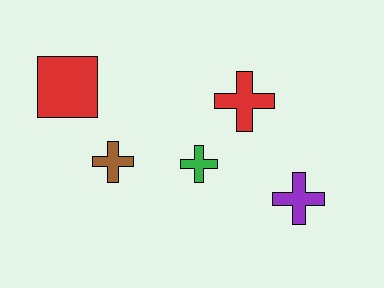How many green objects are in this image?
There is 1 green object.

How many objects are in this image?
There are 5 objects.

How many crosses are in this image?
There are 4 crosses.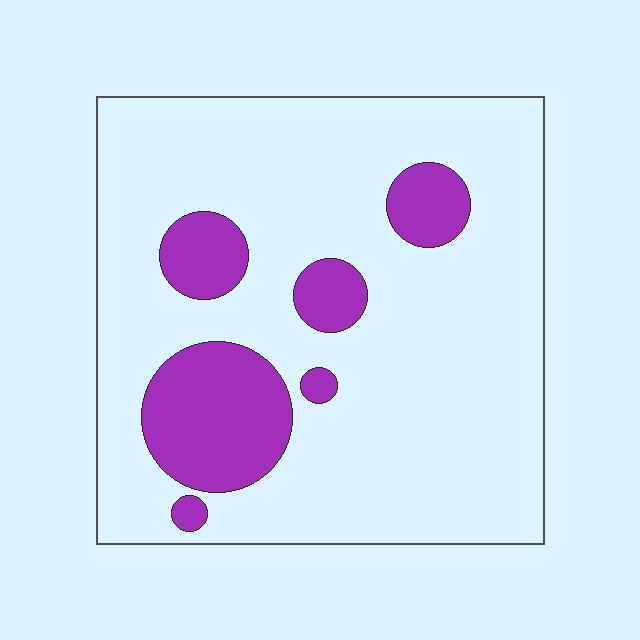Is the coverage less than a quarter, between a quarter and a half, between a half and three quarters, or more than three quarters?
Less than a quarter.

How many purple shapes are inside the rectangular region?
6.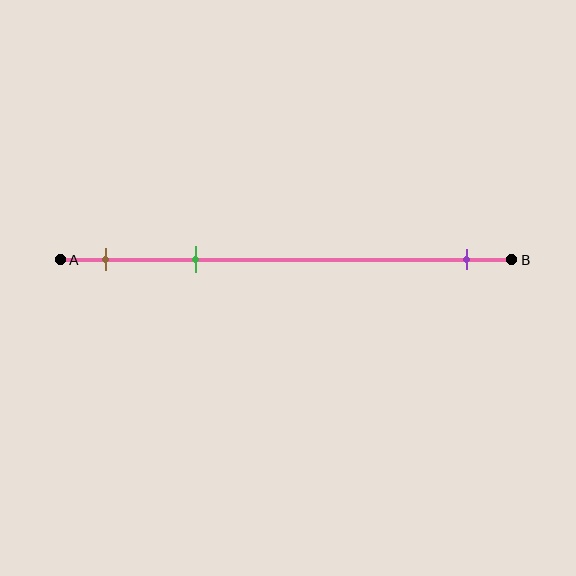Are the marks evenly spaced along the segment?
No, the marks are not evenly spaced.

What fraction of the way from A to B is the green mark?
The green mark is approximately 30% (0.3) of the way from A to B.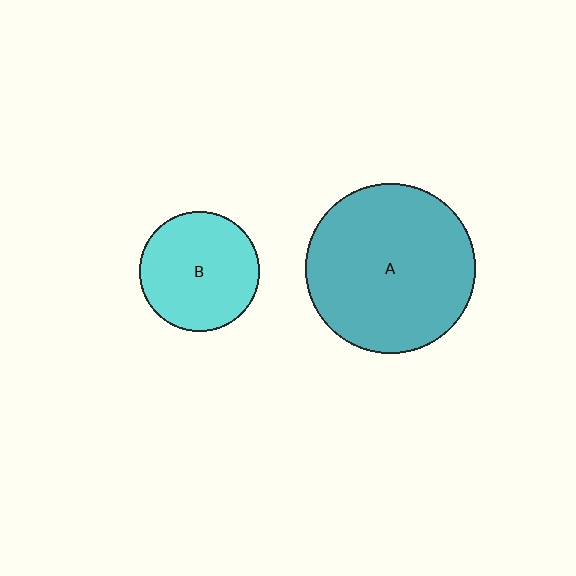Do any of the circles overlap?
No, none of the circles overlap.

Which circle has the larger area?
Circle A (teal).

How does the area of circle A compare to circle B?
Approximately 2.0 times.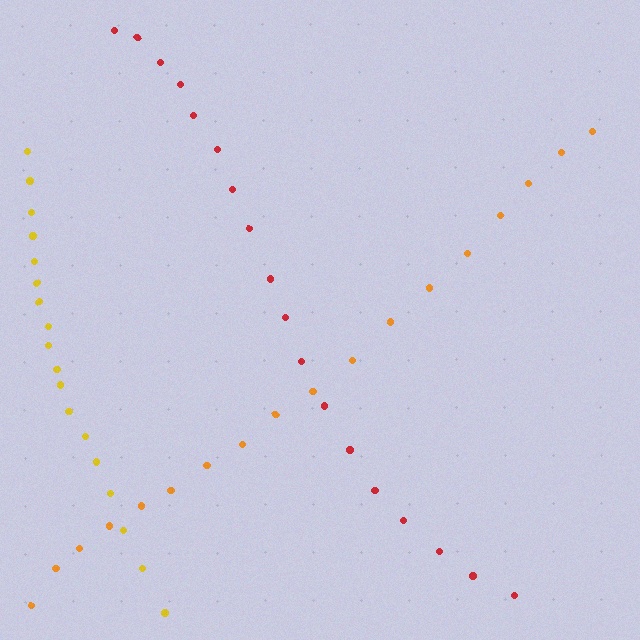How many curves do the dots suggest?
There are 3 distinct paths.